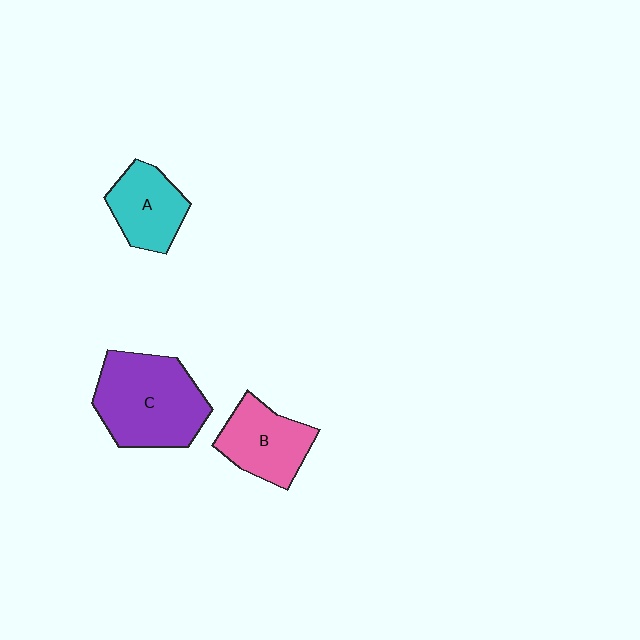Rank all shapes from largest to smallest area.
From largest to smallest: C (purple), B (pink), A (cyan).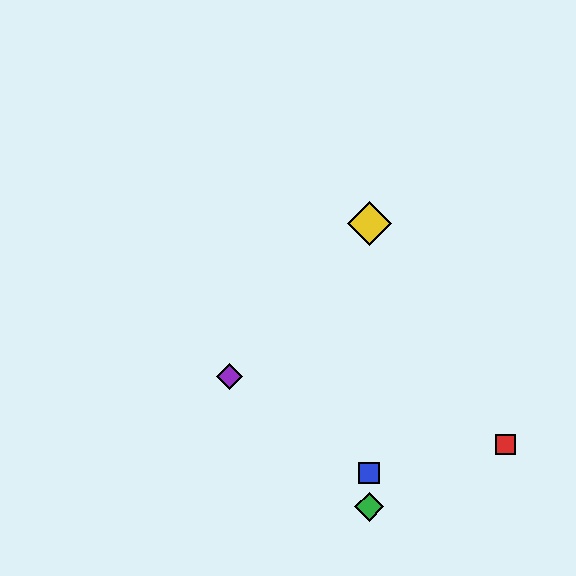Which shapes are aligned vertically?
The blue square, the green diamond, the yellow diamond are aligned vertically.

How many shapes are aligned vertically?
3 shapes (the blue square, the green diamond, the yellow diamond) are aligned vertically.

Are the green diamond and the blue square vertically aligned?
Yes, both are at x≈369.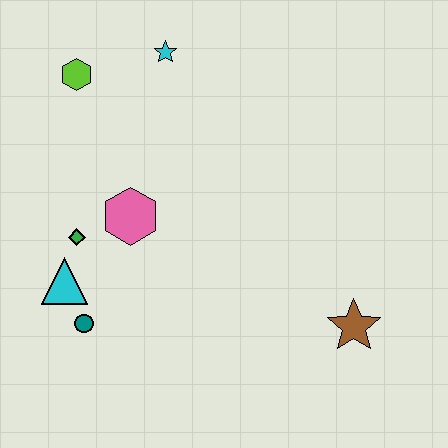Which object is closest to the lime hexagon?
The cyan star is closest to the lime hexagon.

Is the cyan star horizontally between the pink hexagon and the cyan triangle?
No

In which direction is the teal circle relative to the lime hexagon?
The teal circle is below the lime hexagon.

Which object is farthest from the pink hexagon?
The brown star is farthest from the pink hexagon.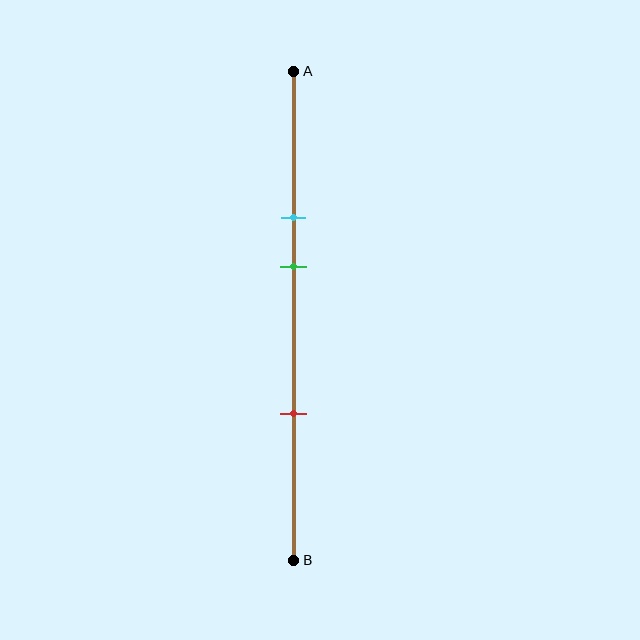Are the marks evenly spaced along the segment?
No, the marks are not evenly spaced.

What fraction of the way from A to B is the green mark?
The green mark is approximately 40% (0.4) of the way from A to B.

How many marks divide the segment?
There are 3 marks dividing the segment.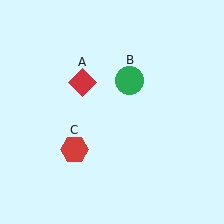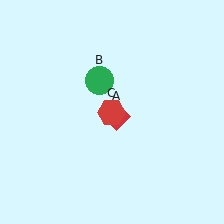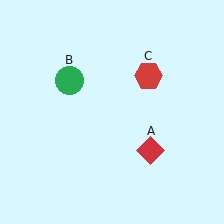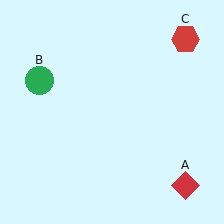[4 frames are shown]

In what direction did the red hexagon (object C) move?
The red hexagon (object C) moved up and to the right.